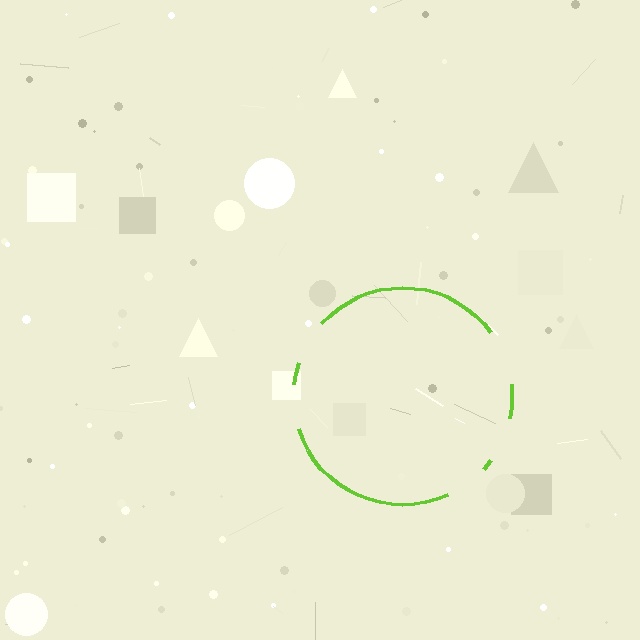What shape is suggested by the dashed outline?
The dashed outline suggests a circle.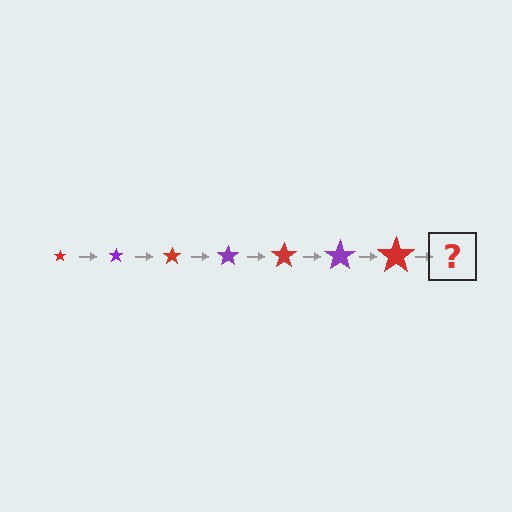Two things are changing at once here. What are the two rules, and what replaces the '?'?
The two rules are that the star grows larger each step and the color cycles through red and purple. The '?' should be a purple star, larger than the previous one.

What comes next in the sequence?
The next element should be a purple star, larger than the previous one.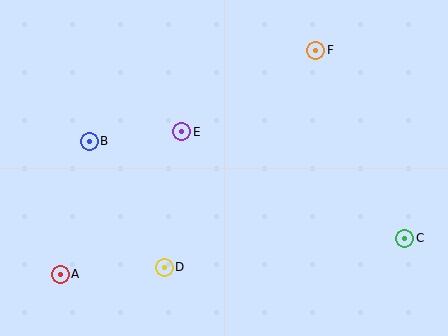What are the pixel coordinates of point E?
Point E is at (182, 132).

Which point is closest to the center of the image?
Point E at (182, 132) is closest to the center.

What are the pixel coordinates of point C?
Point C is at (405, 238).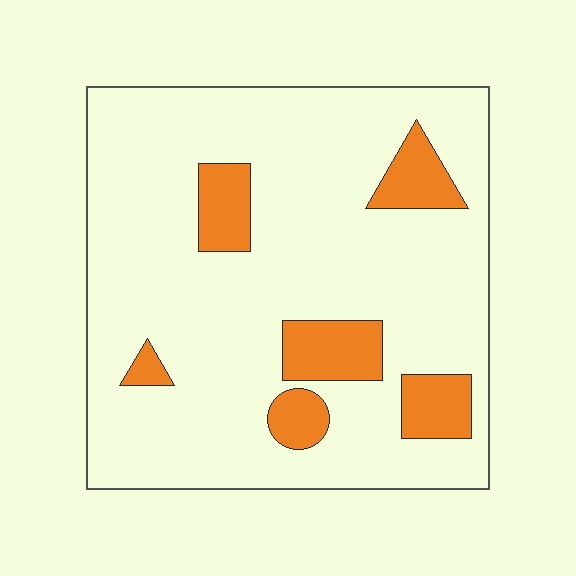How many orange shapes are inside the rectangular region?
6.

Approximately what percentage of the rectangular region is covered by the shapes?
Approximately 15%.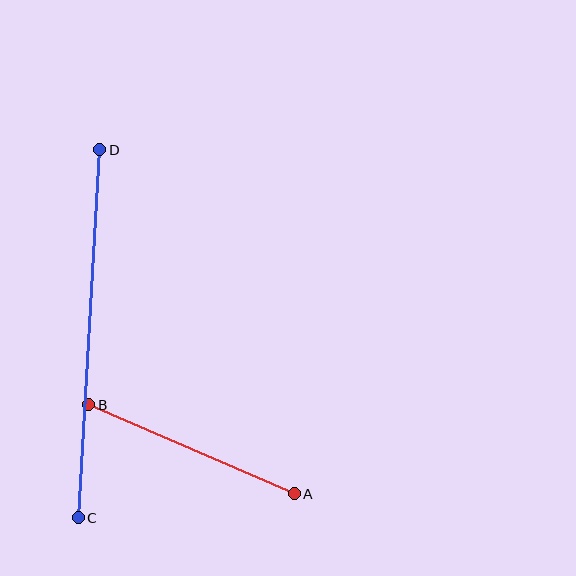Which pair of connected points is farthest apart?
Points C and D are farthest apart.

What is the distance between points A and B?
The distance is approximately 224 pixels.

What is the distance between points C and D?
The distance is approximately 369 pixels.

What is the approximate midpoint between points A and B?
The midpoint is at approximately (191, 449) pixels.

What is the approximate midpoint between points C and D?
The midpoint is at approximately (89, 334) pixels.